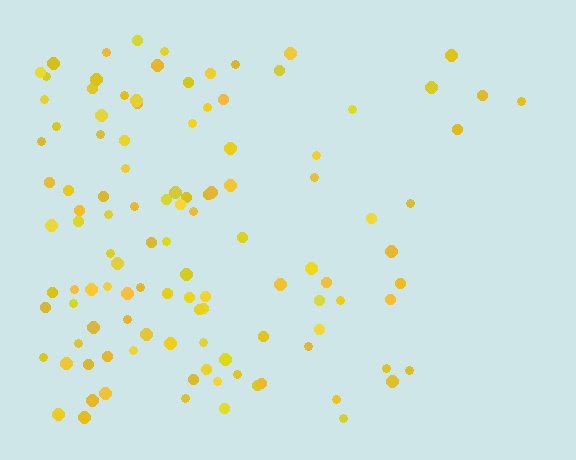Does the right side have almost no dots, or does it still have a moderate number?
Still a moderate number, just noticeably fewer than the left.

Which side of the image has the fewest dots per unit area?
The right.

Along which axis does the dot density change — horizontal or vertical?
Horizontal.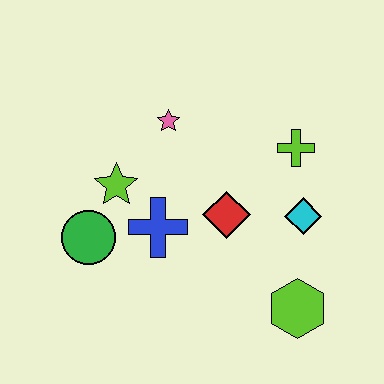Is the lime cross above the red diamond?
Yes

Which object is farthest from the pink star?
The lime hexagon is farthest from the pink star.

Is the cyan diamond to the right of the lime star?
Yes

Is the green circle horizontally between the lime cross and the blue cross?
No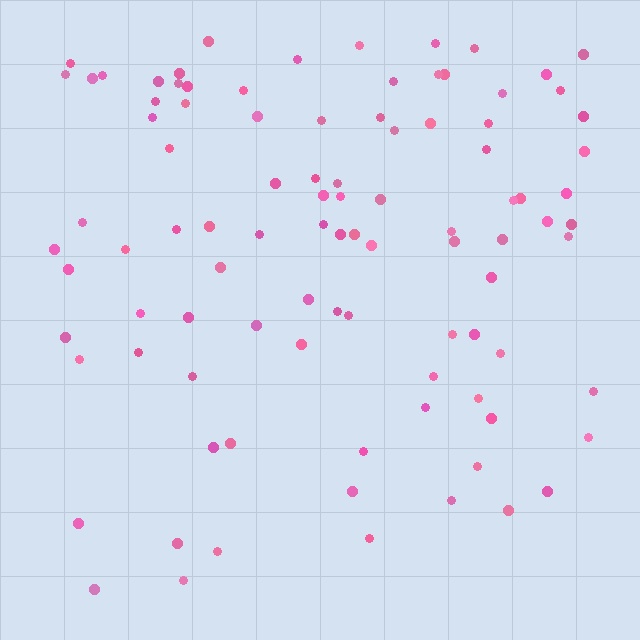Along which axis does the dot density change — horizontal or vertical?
Vertical.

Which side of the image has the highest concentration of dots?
The top.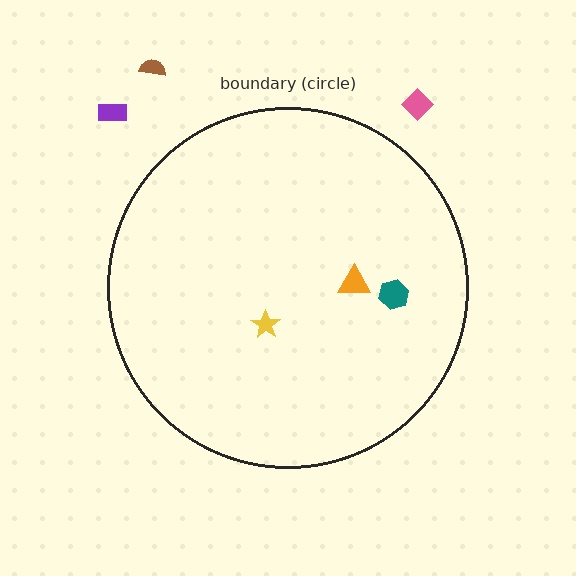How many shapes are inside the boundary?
3 inside, 3 outside.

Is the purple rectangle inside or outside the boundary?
Outside.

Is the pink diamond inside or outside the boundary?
Outside.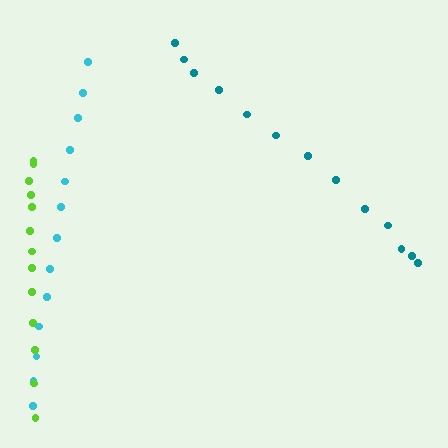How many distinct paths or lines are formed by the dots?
There are 3 distinct paths.